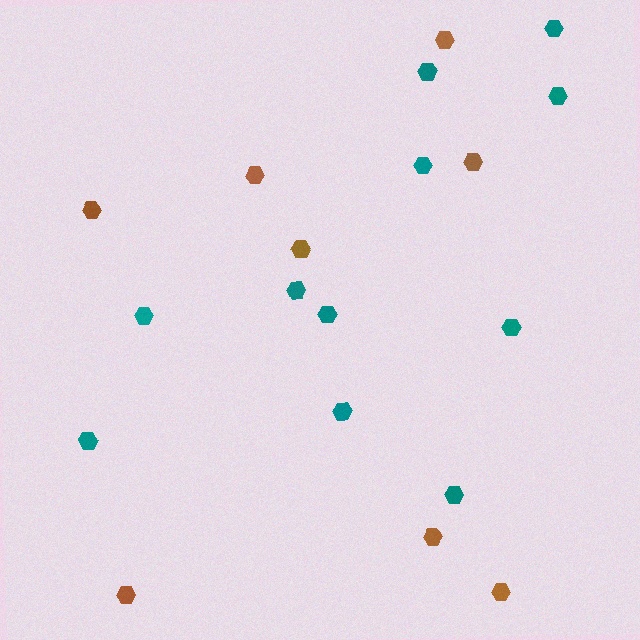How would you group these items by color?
There are 2 groups: one group of teal hexagons (11) and one group of brown hexagons (8).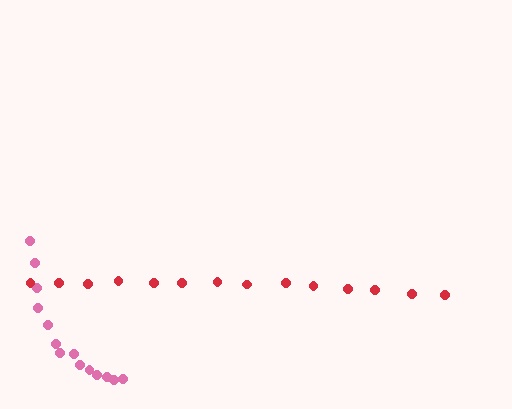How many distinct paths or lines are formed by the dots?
There are 2 distinct paths.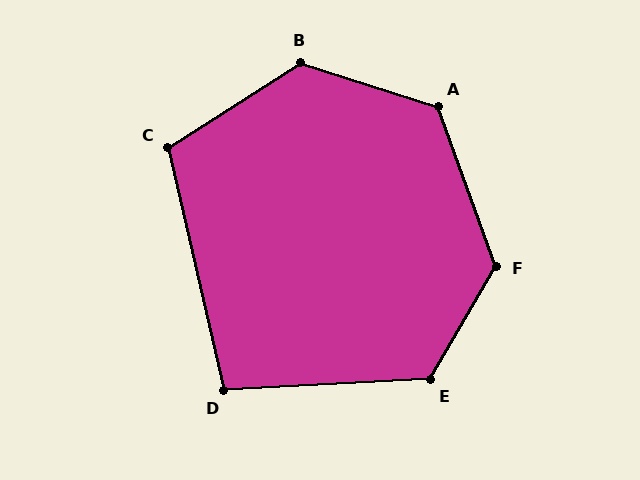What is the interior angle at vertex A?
Approximately 128 degrees (obtuse).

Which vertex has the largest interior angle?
F, at approximately 130 degrees.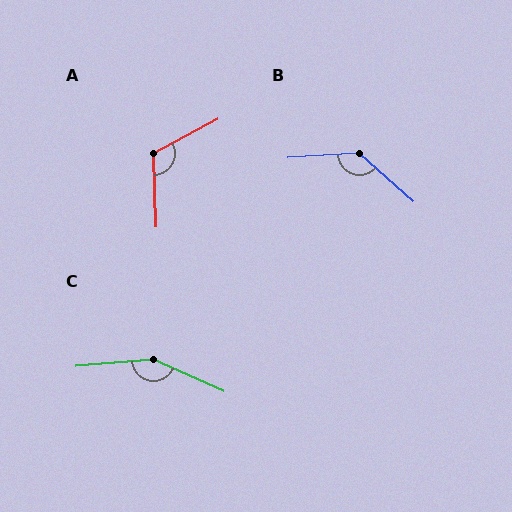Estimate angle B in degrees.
Approximately 135 degrees.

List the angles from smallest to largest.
A (116°), B (135°), C (151°).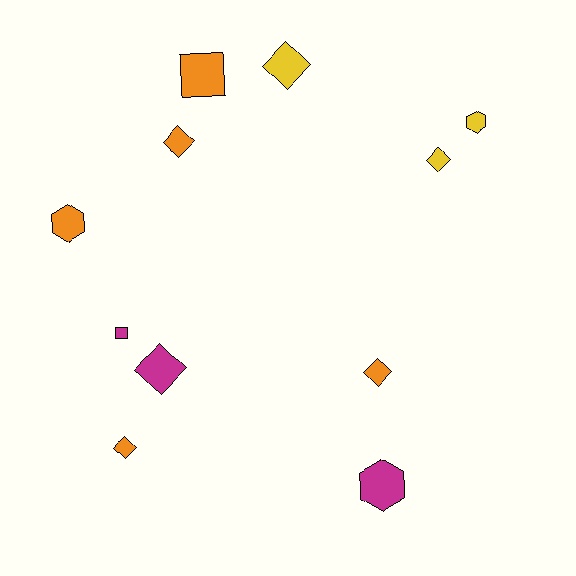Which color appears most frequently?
Orange, with 5 objects.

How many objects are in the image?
There are 11 objects.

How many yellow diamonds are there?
There are 2 yellow diamonds.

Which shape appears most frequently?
Diamond, with 6 objects.